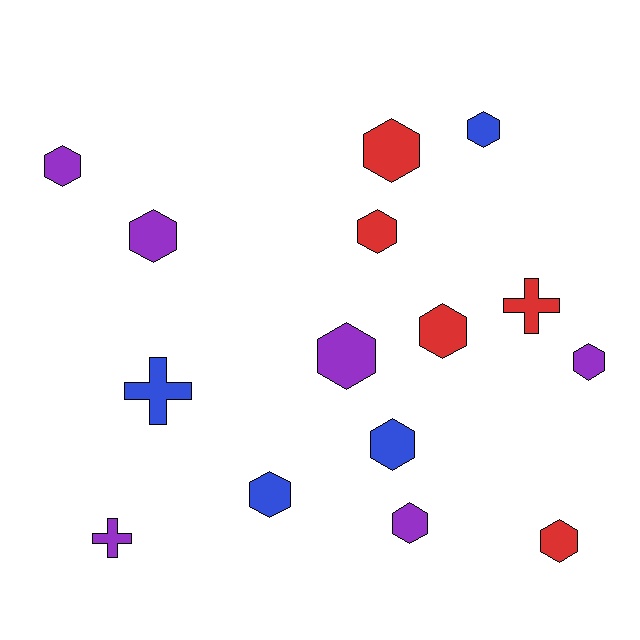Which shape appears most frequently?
Hexagon, with 12 objects.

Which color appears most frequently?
Purple, with 6 objects.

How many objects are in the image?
There are 15 objects.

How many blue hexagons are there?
There are 3 blue hexagons.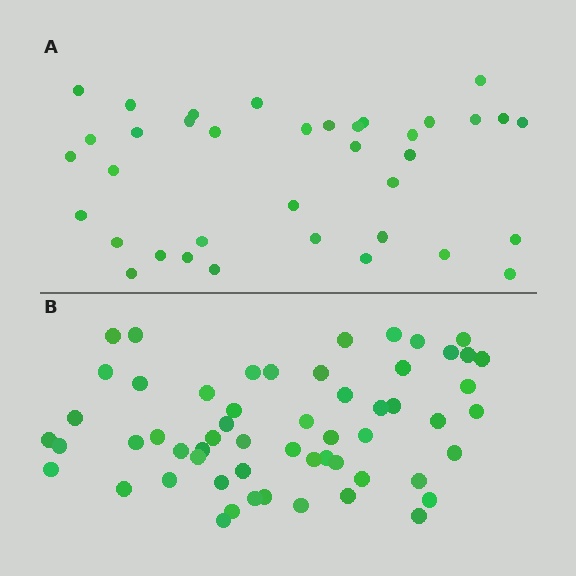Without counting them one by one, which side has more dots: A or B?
Region B (the bottom region) has more dots.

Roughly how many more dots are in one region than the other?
Region B has approximately 20 more dots than region A.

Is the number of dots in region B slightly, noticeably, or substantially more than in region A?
Region B has substantially more. The ratio is roughly 1.5 to 1.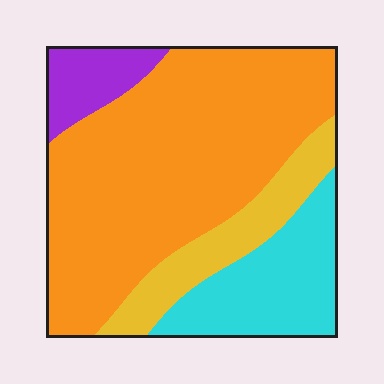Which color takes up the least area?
Purple, at roughly 10%.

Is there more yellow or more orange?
Orange.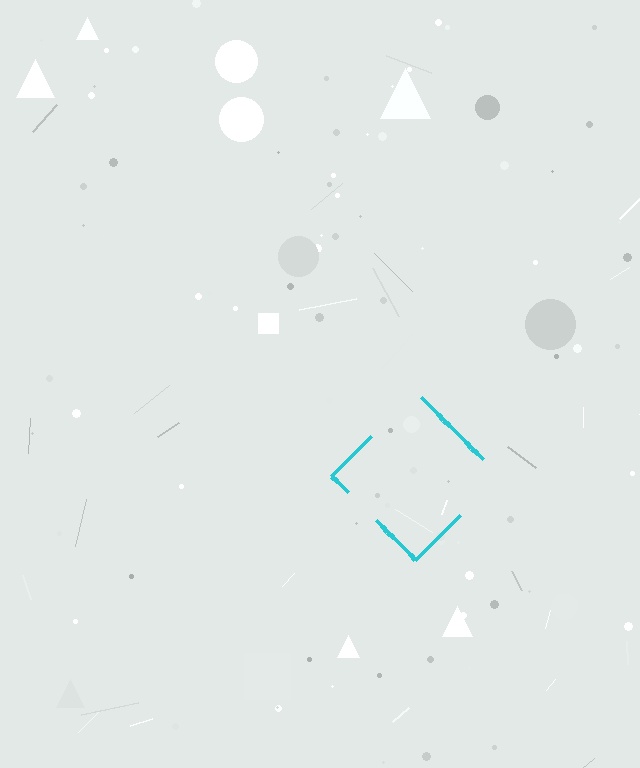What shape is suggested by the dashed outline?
The dashed outline suggests a diamond.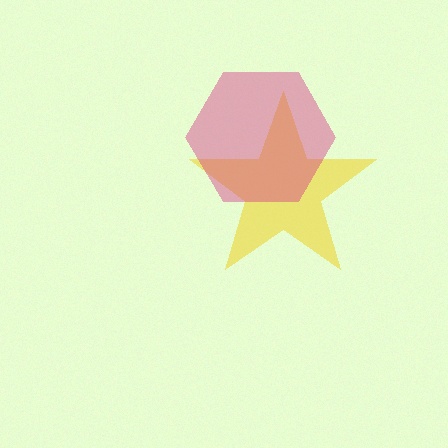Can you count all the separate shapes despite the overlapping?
Yes, there are 2 separate shapes.